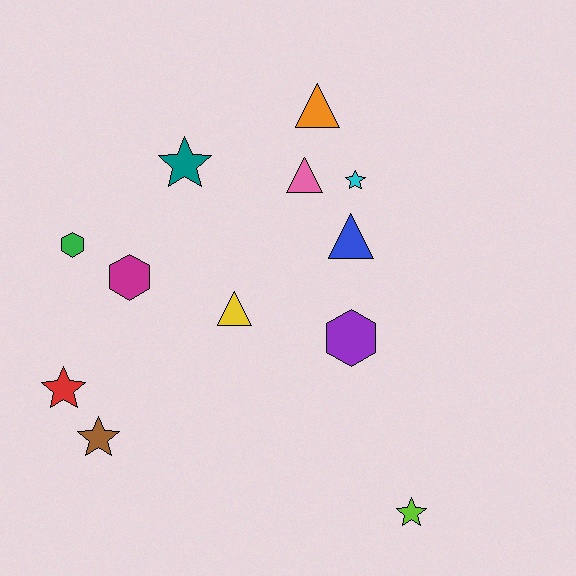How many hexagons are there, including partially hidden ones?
There are 3 hexagons.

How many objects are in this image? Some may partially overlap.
There are 12 objects.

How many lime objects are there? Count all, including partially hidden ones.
There is 1 lime object.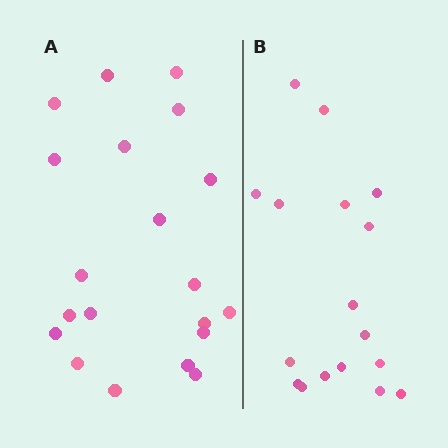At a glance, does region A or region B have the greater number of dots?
Region A (the left region) has more dots.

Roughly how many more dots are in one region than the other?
Region A has just a few more — roughly 2 or 3 more dots than region B.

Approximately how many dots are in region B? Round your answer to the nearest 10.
About 20 dots. (The exact count is 17, which rounds to 20.)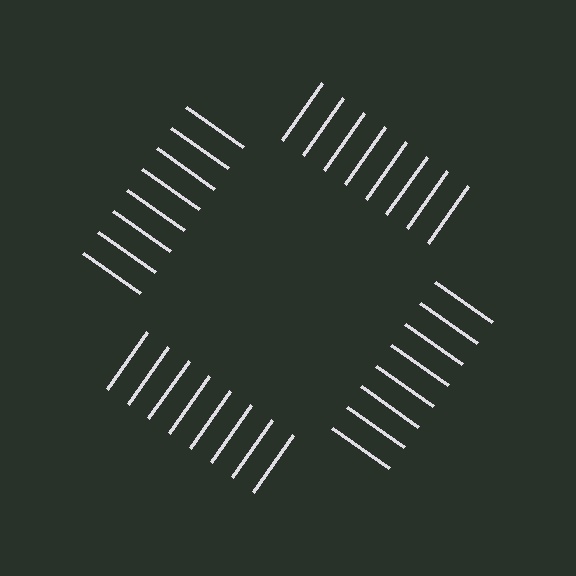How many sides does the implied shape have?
4 sides — the line-ends trace a square.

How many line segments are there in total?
32 — 8 along each of the 4 edges.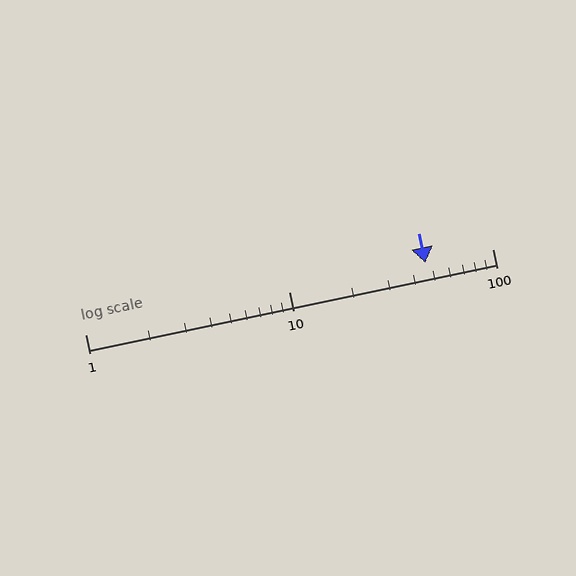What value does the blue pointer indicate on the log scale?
The pointer indicates approximately 47.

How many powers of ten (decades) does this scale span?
The scale spans 2 decades, from 1 to 100.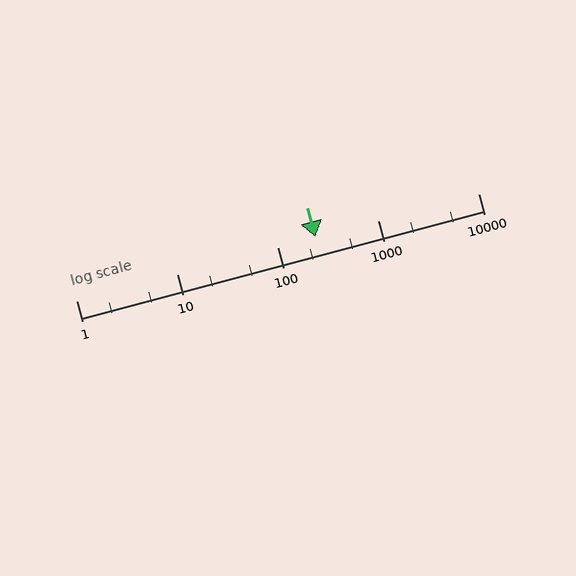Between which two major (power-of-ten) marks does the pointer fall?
The pointer is between 100 and 1000.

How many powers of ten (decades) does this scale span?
The scale spans 4 decades, from 1 to 10000.